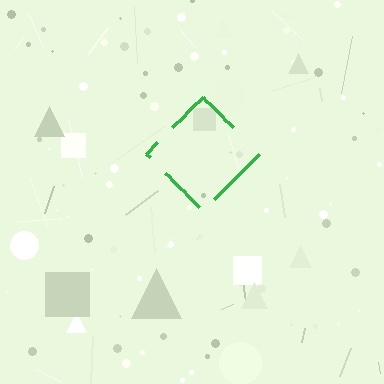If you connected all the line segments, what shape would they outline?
They would outline a diamond.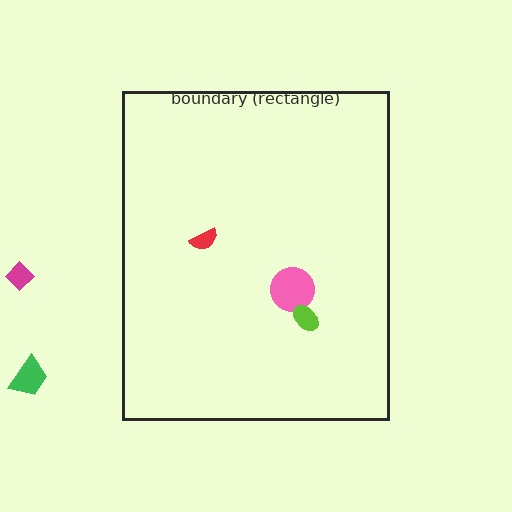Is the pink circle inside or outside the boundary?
Inside.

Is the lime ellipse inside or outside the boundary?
Inside.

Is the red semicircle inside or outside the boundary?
Inside.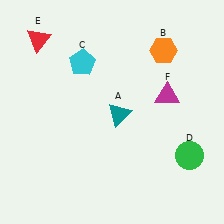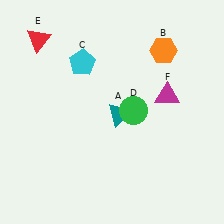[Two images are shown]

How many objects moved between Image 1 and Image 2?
1 object moved between the two images.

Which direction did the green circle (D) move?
The green circle (D) moved left.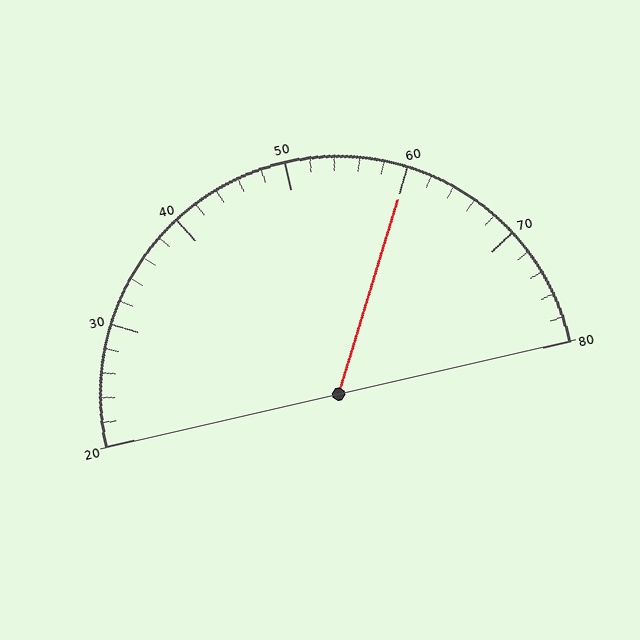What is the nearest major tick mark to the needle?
The nearest major tick mark is 60.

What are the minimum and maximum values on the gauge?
The gauge ranges from 20 to 80.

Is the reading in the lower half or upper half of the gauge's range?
The reading is in the upper half of the range (20 to 80).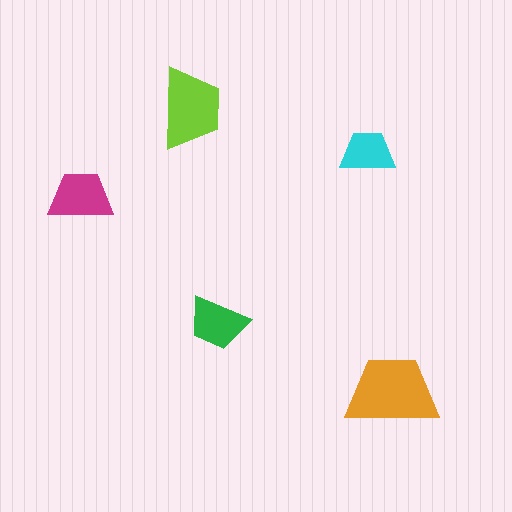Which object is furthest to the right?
The orange trapezoid is rightmost.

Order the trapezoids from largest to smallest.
the orange one, the lime one, the magenta one, the green one, the cyan one.